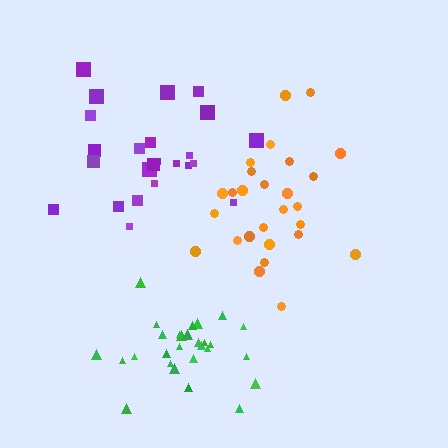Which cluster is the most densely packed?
Green.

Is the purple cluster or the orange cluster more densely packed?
Purple.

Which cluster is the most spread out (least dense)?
Orange.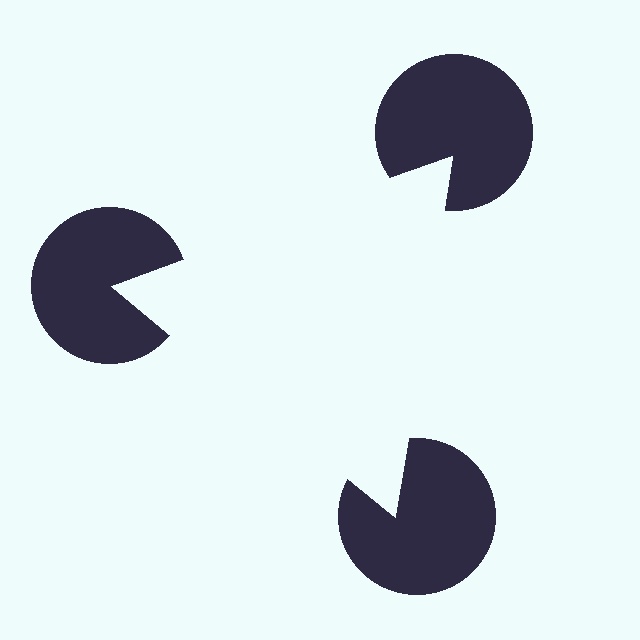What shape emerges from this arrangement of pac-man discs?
An illusory triangle — its edges are inferred from the aligned wedge cuts in the pac-man discs, not physically drawn.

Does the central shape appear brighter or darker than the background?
It typically appears slightly brighter than the background, even though no actual brightness change is drawn.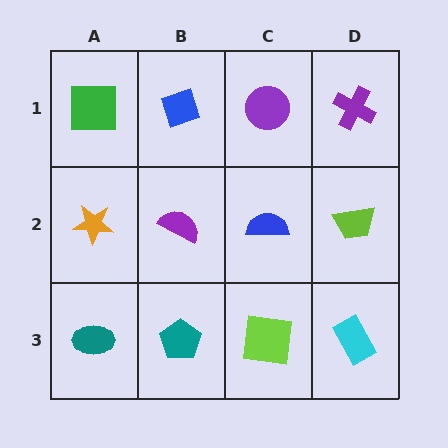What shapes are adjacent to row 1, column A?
An orange star (row 2, column A), a blue diamond (row 1, column B).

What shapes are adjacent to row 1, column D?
A lime trapezoid (row 2, column D), a purple circle (row 1, column C).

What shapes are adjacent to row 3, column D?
A lime trapezoid (row 2, column D), a lime square (row 3, column C).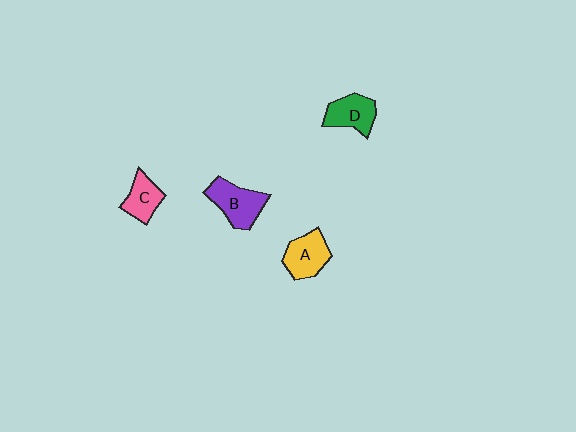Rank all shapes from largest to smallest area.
From largest to smallest: B (purple), A (yellow), D (green), C (pink).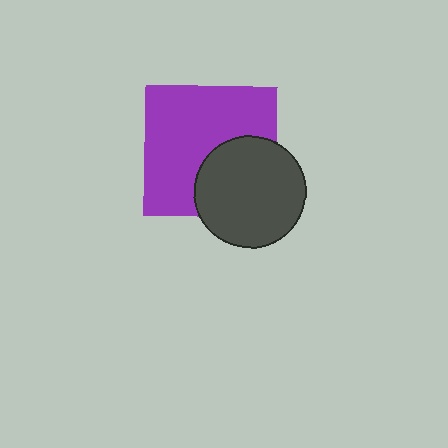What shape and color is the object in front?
The object in front is a dark gray circle.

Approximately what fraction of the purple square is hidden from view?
Roughly 34% of the purple square is hidden behind the dark gray circle.